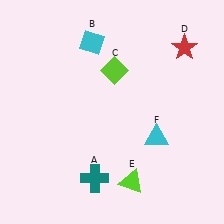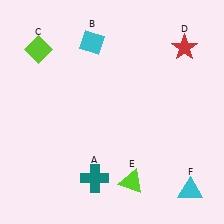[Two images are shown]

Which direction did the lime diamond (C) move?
The lime diamond (C) moved left.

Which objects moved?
The objects that moved are: the lime diamond (C), the cyan triangle (F).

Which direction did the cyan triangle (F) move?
The cyan triangle (F) moved down.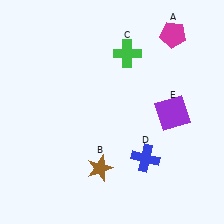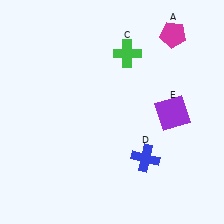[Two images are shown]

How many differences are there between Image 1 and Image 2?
There is 1 difference between the two images.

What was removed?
The brown star (B) was removed in Image 2.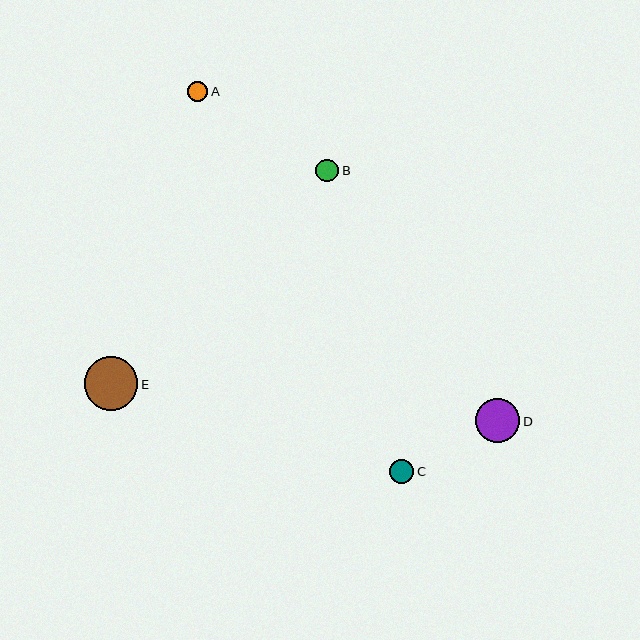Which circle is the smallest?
Circle A is the smallest with a size of approximately 20 pixels.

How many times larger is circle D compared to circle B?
Circle D is approximately 1.9 times the size of circle B.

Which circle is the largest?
Circle E is the largest with a size of approximately 54 pixels.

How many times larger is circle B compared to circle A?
Circle B is approximately 1.1 times the size of circle A.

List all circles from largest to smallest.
From largest to smallest: E, D, C, B, A.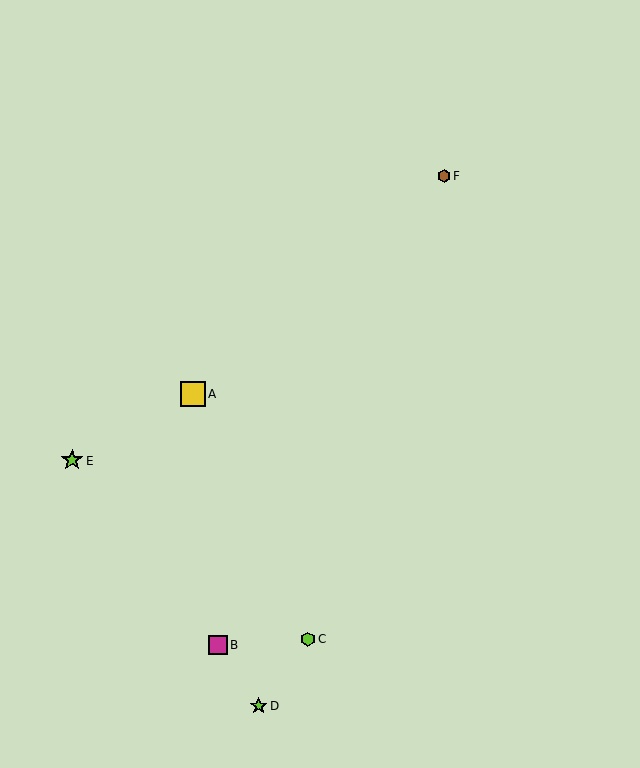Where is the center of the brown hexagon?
The center of the brown hexagon is at (445, 176).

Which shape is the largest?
The yellow square (labeled A) is the largest.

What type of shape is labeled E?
Shape E is a lime star.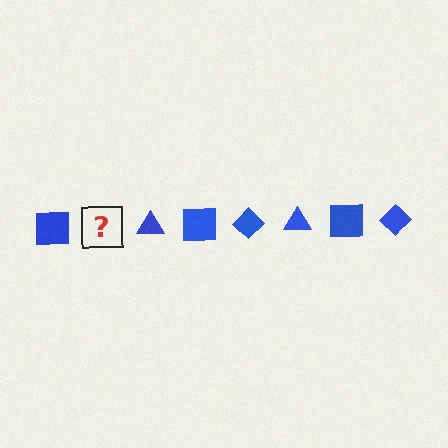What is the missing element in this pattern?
The missing element is a blue diamond.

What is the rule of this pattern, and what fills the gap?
The rule is that the pattern cycles through square, diamond, triangle shapes in blue. The gap should be filled with a blue diamond.